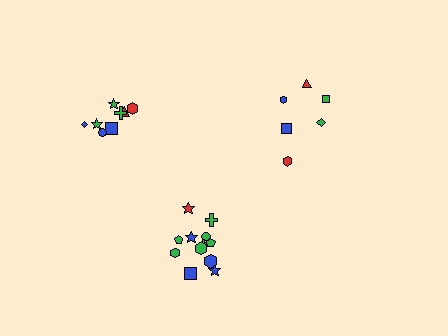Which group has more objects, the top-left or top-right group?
The top-left group.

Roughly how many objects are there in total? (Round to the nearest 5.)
Roughly 25 objects in total.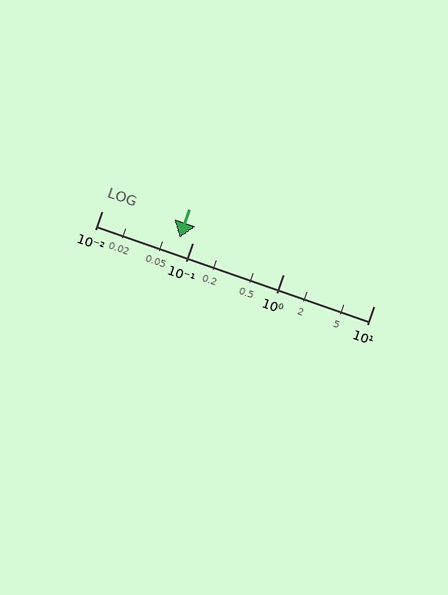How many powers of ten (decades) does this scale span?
The scale spans 3 decades, from 0.01 to 10.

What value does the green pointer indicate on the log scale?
The pointer indicates approximately 0.073.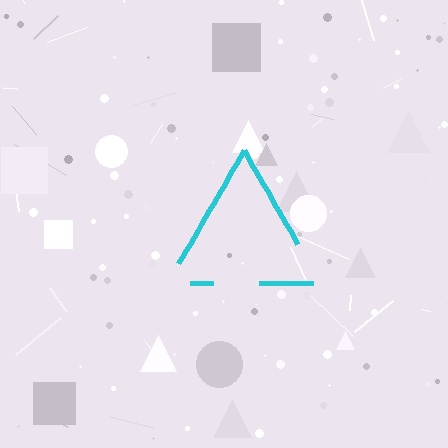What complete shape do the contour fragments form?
The contour fragments form a triangle.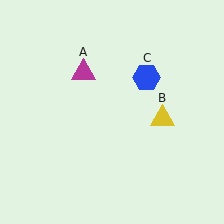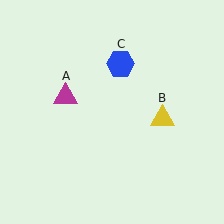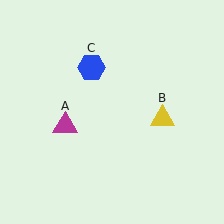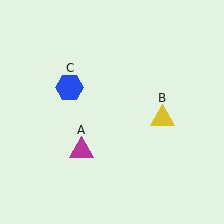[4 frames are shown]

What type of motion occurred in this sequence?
The magenta triangle (object A), blue hexagon (object C) rotated counterclockwise around the center of the scene.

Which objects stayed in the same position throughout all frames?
Yellow triangle (object B) remained stationary.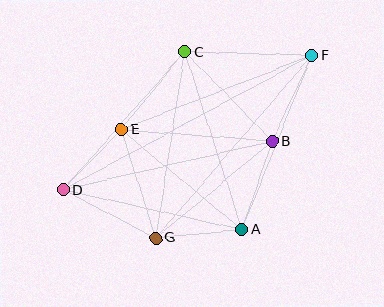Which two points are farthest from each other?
Points D and F are farthest from each other.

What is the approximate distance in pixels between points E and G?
The distance between E and G is approximately 114 pixels.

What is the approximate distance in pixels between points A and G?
The distance between A and G is approximately 87 pixels.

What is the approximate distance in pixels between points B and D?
The distance between B and D is approximately 215 pixels.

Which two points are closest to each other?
Points D and E are closest to each other.